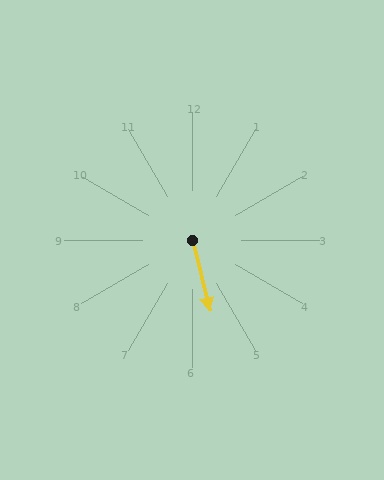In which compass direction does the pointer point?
South.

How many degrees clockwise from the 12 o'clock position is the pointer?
Approximately 166 degrees.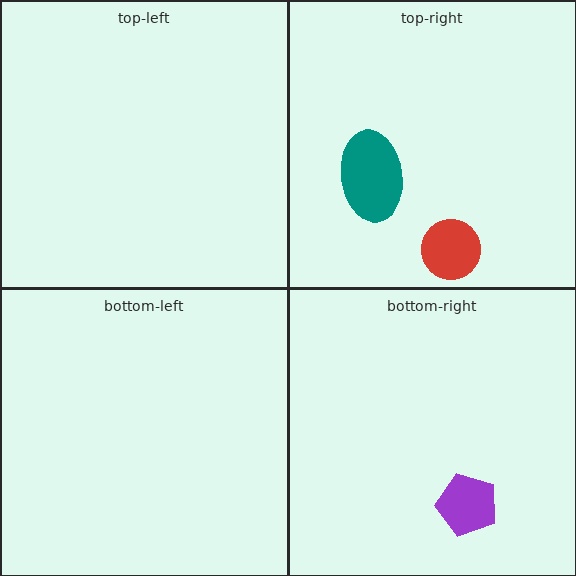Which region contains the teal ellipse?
The top-right region.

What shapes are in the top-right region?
The teal ellipse, the red circle.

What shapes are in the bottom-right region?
The purple pentagon.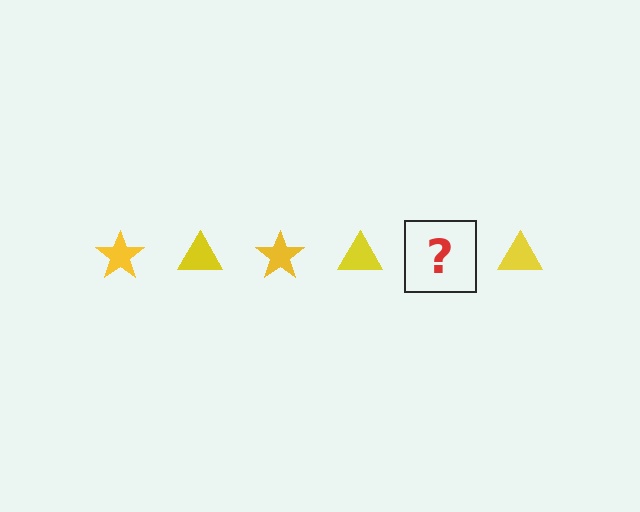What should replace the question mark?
The question mark should be replaced with a yellow star.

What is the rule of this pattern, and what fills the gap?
The rule is that the pattern cycles through star, triangle shapes in yellow. The gap should be filled with a yellow star.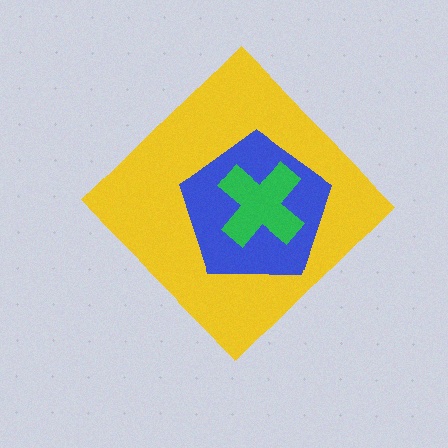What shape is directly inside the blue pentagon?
The green cross.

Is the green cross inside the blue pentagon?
Yes.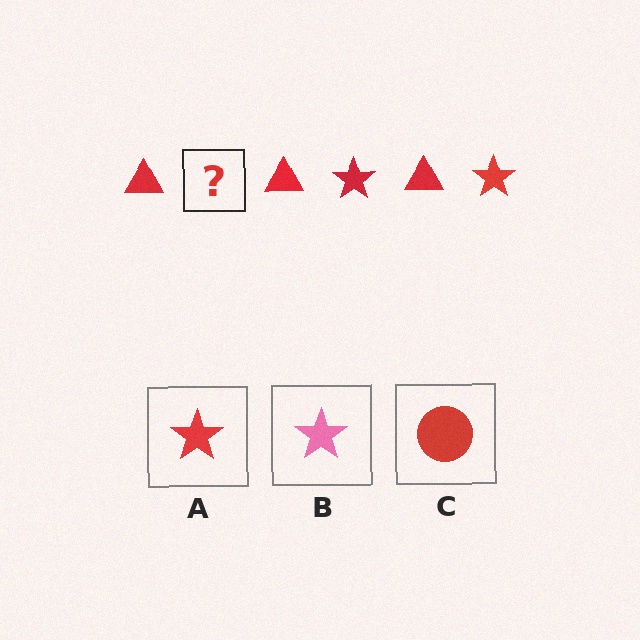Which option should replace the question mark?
Option A.